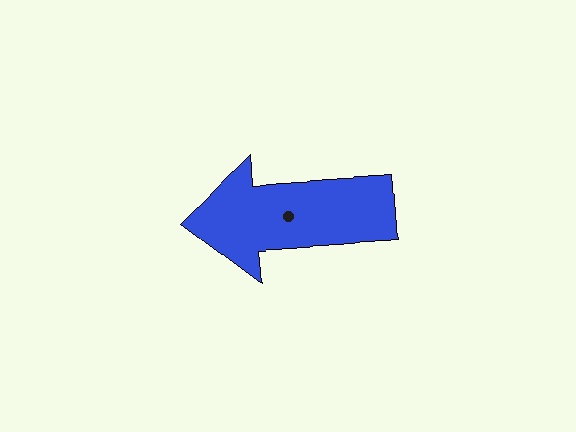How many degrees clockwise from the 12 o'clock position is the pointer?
Approximately 266 degrees.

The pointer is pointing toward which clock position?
Roughly 9 o'clock.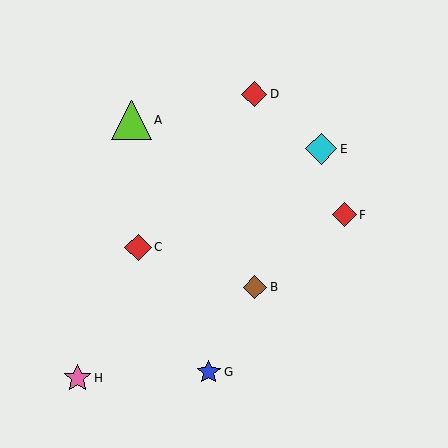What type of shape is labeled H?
Shape H is a pink star.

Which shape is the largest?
The lime triangle (labeled A) is the largest.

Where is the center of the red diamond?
The center of the red diamond is at (345, 215).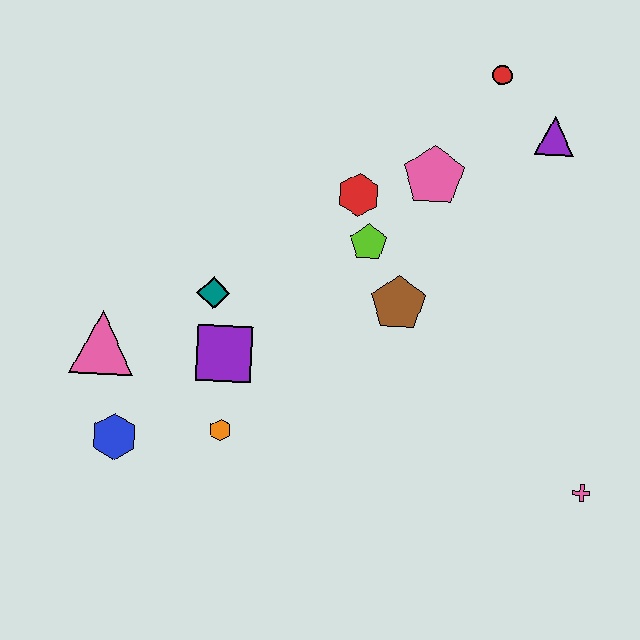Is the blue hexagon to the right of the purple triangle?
No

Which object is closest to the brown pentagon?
The lime pentagon is closest to the brown pentagon.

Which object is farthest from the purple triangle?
The blue hexagon is farthest from the purple triangle.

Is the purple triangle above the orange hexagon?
Yes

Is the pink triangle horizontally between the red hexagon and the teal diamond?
No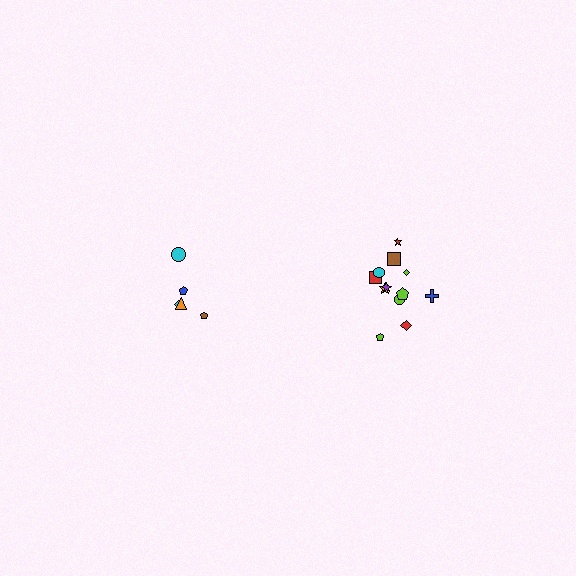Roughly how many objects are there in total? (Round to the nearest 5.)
Roughly 15 objects in total.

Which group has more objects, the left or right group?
The right group.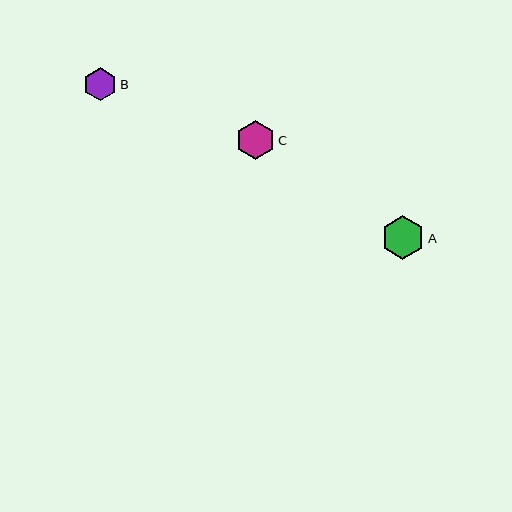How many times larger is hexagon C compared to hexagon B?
Hexagon C is approximately 1.2 times the size of hexagon B.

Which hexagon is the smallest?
Hexagon B is the smallest with a size of approximately 33 pixels.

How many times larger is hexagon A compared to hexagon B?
Hexagon A is approximately 1.3 times the size of hexagon B.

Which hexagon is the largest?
Hexagon A is the largest with a size of approximately 43 pixels.